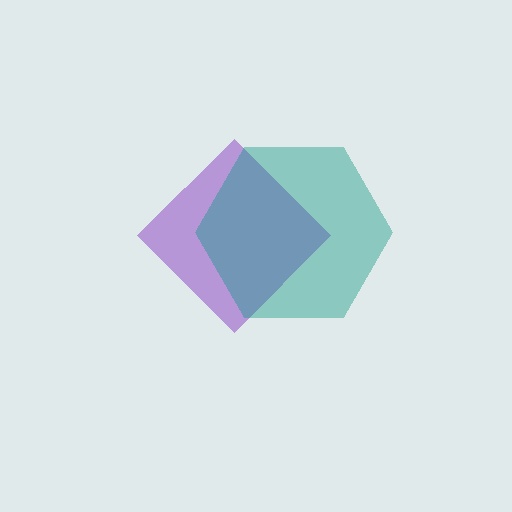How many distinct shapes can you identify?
There are 2 distinct shapes: a purple diamond, a teal hexagon.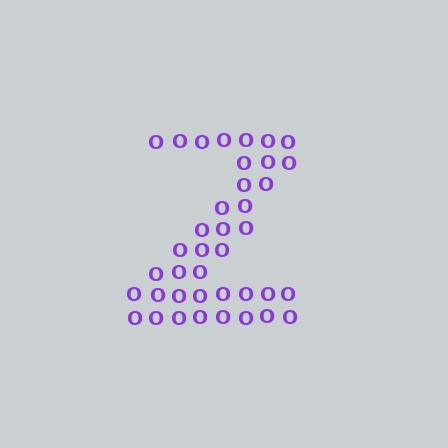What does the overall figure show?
The overall figure shows the letter Z.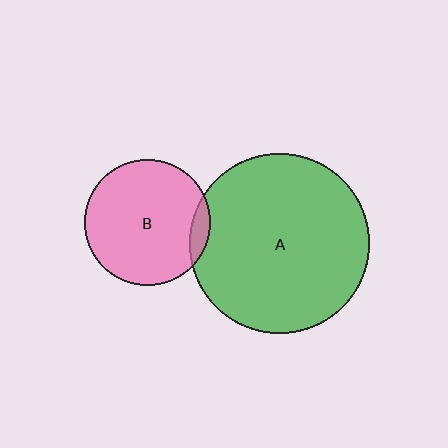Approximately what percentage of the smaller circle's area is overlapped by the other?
Approximately 5%.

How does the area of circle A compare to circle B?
Approximately 2.0 times.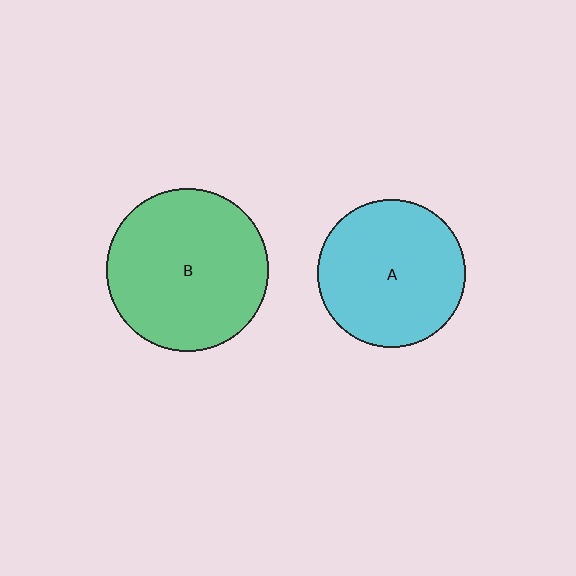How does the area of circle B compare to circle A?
Approximately 1.2 times.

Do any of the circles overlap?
No, none of the circles overlap.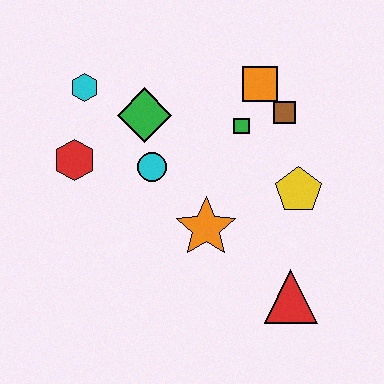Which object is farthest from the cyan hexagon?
The red triangle is farthest from the cyan hexagon.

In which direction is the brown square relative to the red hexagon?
The brown square is to the right of the red hexagon.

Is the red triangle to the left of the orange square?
No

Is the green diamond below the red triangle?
No